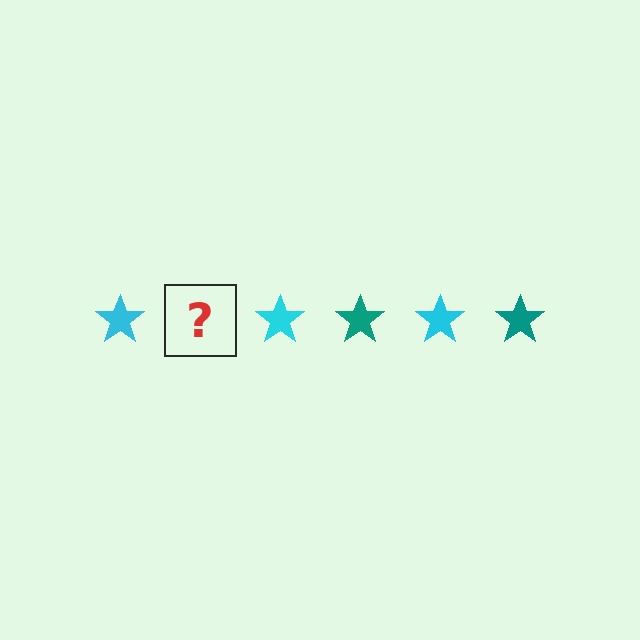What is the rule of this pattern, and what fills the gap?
The rule is that the pattern cycles through cyan, teal stars. The gap should be filled with a teal star.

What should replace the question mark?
The question mark should be replaced with a teal star.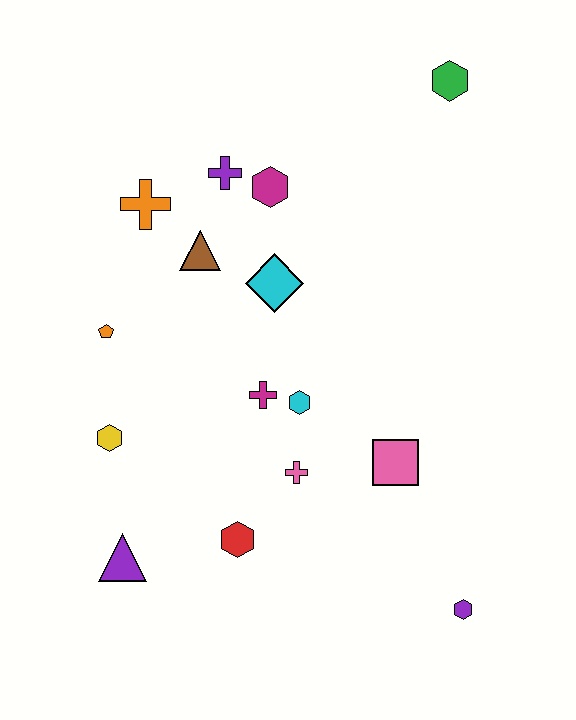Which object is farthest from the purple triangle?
The green hexagon is farthest from the purple triangle.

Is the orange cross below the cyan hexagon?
No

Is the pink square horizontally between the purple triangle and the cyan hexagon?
No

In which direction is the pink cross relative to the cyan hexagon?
The pink cross is below the cyan hexagon.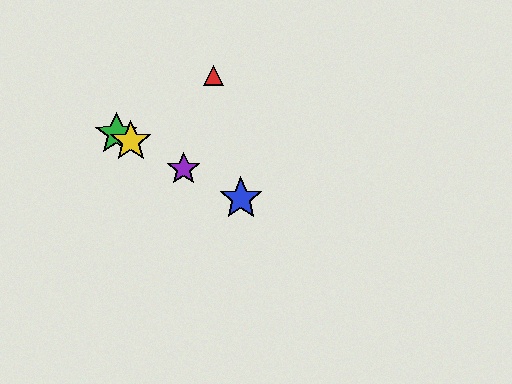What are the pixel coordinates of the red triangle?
The red triangle is at (213, 76).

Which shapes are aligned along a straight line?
The blue star, the green star, the yellow star, the purple star are aligned along a straight line.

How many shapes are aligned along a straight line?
4 shapes (the blue star, the green star, the yellow star, the purple star) are aligned along a straight line.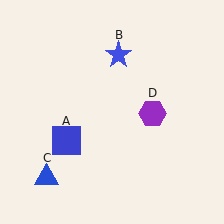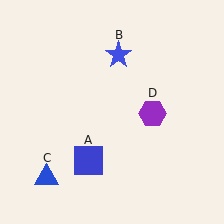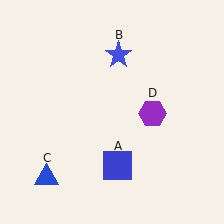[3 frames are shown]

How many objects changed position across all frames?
1 object changed position: blue square (object A).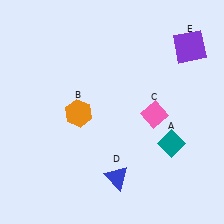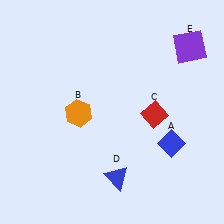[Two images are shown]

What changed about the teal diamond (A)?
In Image 1, A is teal. In Image 2, it changed to blue.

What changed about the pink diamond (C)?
In Image 1, C is pink. In Image 2, it changed to red.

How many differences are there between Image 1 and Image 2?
There are 2 differences between the two images.